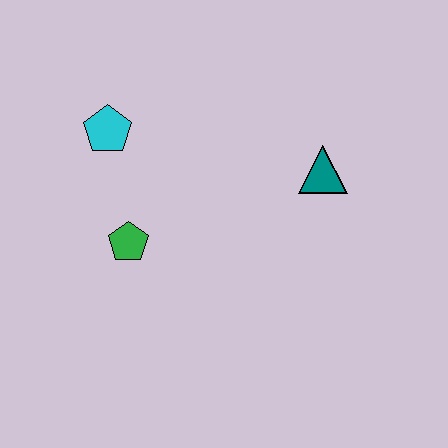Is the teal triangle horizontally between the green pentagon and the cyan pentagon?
No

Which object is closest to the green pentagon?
The cyan pentagon is closest to the green pentagon.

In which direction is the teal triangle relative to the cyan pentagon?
The teal triangle is to the right of the cyan pentagon.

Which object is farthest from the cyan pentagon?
The teal triangle is farthest from the cyan pentagon.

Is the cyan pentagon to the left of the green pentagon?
Yes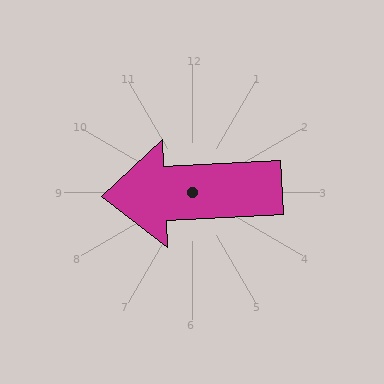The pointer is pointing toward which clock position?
Roughly 9 o'clock.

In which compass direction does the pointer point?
West.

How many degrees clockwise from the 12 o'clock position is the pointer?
Approximately 267 degrees.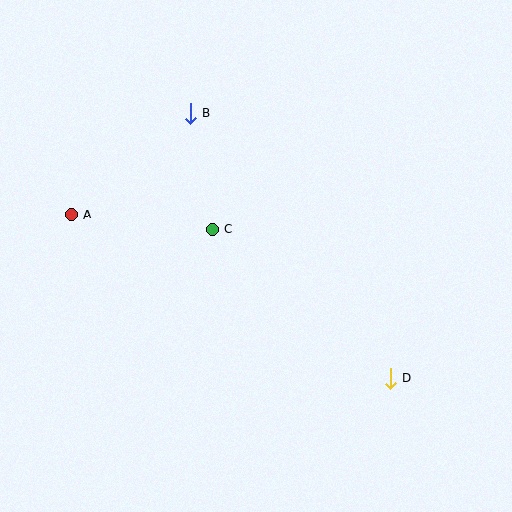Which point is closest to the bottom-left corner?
Point A is closest to the bottom-left corner.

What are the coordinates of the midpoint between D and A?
The midpoint between D and A is at (231, 296).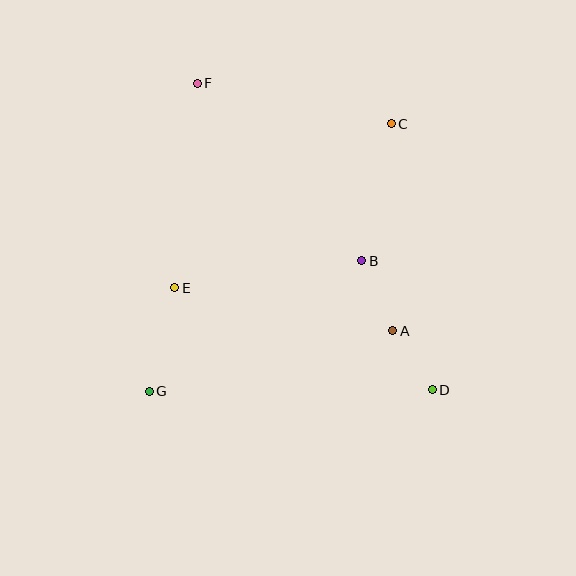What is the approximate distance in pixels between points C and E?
The distance between C and E is approximately 271 pixels.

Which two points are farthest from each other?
Points D and F are farthest from each other.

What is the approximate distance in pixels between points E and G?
The distance between E and G is approximately 107 pixels.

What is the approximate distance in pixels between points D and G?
The distance between D and G is approximately 283 pixels.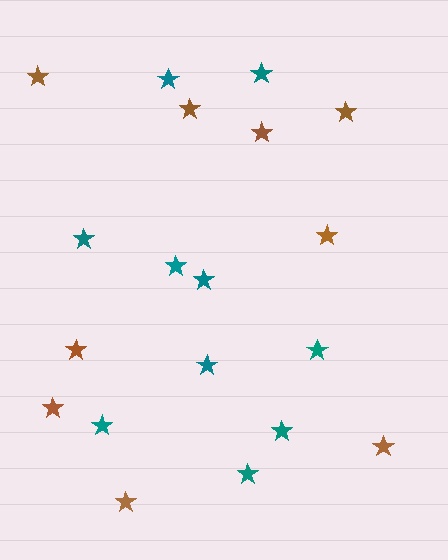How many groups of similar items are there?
There are 2 groups: one group of teal stars (10) and one group of brown stars (9).